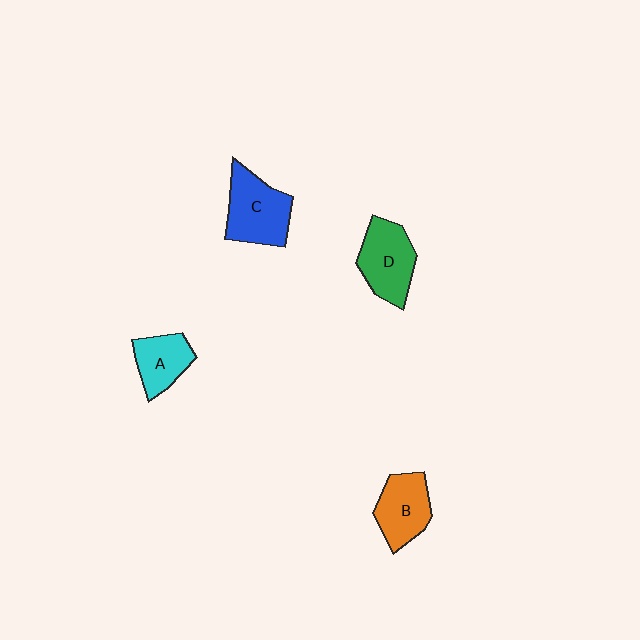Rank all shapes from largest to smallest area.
From largest to smallest: C (blue), D (green), B (orange), A (cyan).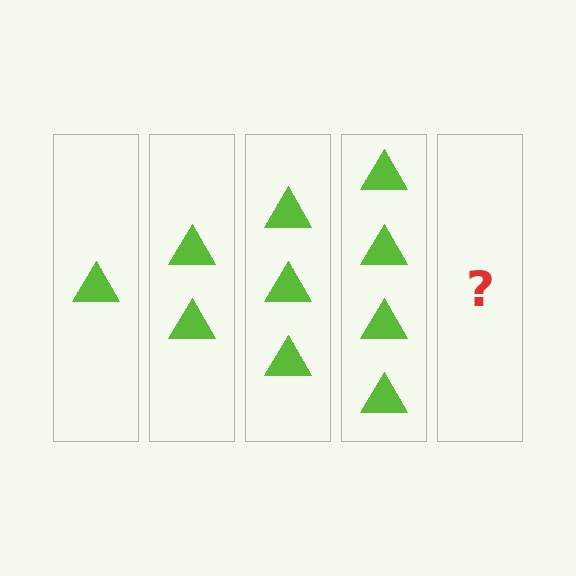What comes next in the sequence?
The next element should be 5 triangles.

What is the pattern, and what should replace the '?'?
The pattern is that each step adds one more triangle. The '?' should be 5 triangles.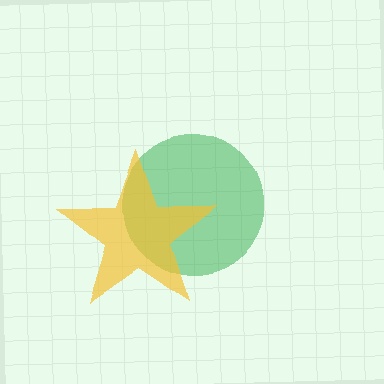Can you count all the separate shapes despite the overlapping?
Yes, there are 2 separate shapes.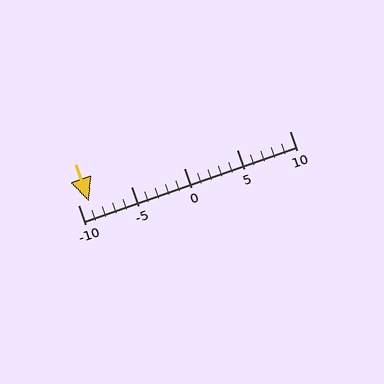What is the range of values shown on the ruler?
The ruler shows values from -10 to 10.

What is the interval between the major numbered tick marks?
The major tick marks are spaced 5 units apart.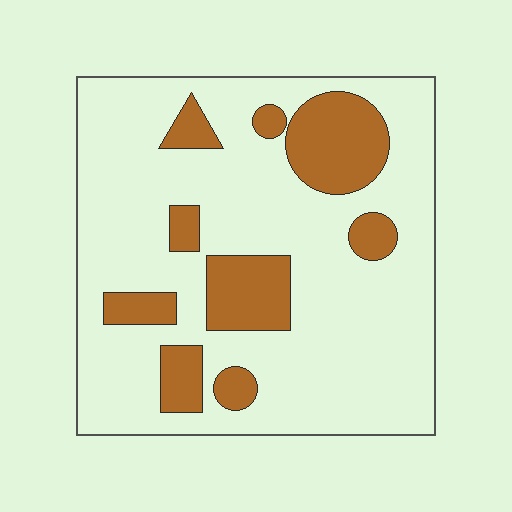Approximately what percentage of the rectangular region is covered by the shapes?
Approximately 20%.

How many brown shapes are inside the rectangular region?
9.